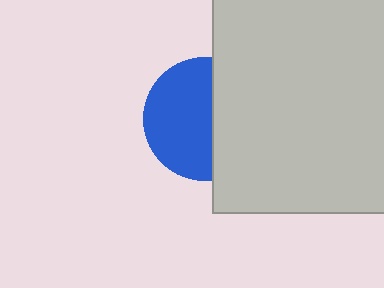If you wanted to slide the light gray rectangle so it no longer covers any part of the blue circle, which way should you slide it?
Slide it right — that is the most direct way to separate the two shapes.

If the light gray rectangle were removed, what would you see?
You would see the complete blue circle.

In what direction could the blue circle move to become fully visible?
The blue circle could move left. That would shift it out from behind the light gray rectangle entirely.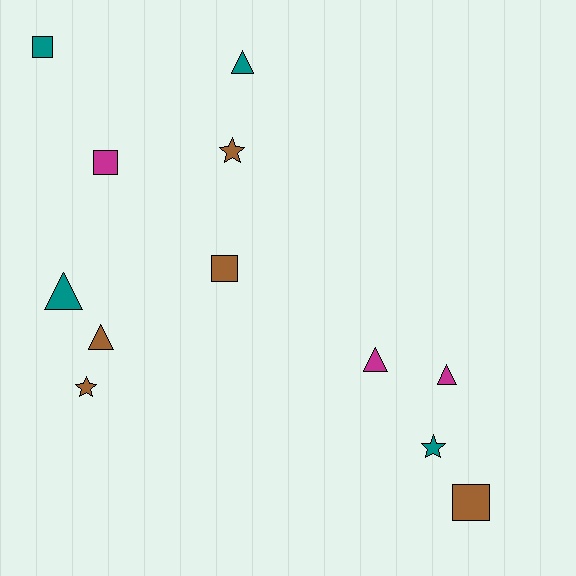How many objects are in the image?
There are 12 objects.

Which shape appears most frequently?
Triangle, with 5 objects.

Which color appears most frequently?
Brown, with 5 objects.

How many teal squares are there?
There is 1 teal square.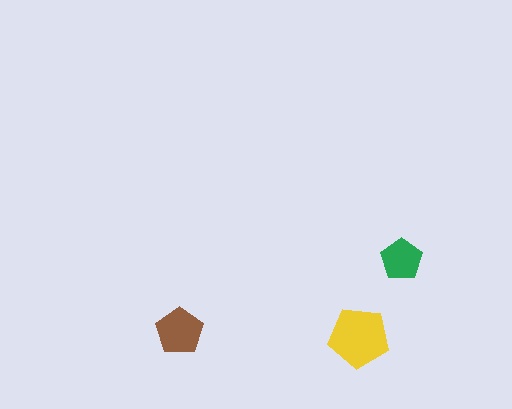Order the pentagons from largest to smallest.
the yellow one, the brown one, the green one.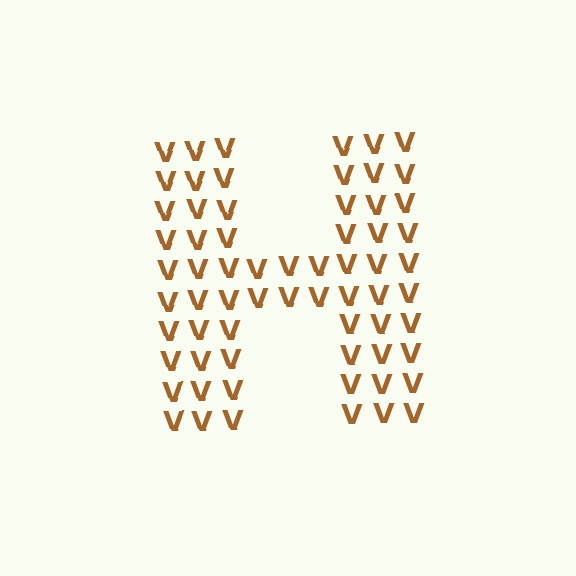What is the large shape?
The large shape is the letter H.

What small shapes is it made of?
It is made of small letter V's.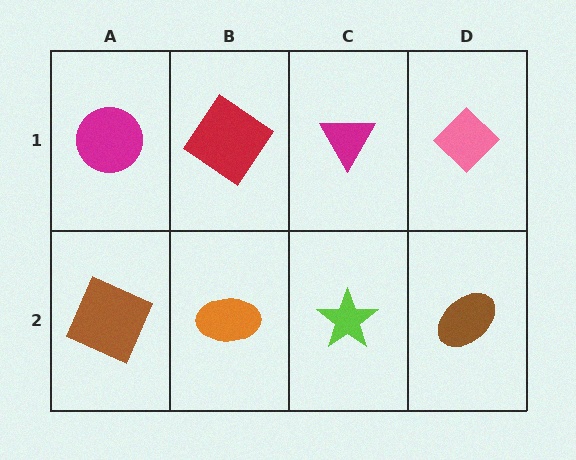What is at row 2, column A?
A brown square.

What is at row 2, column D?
A brown ellipse.